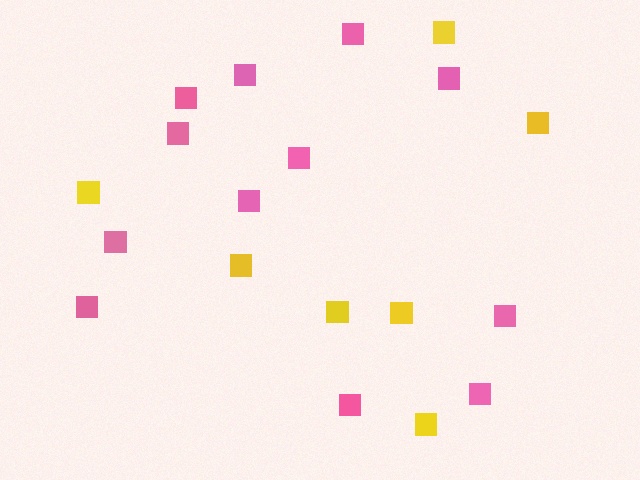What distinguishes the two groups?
There are 2 groups: one group of yellow squares (7) and one group of pink squares (12).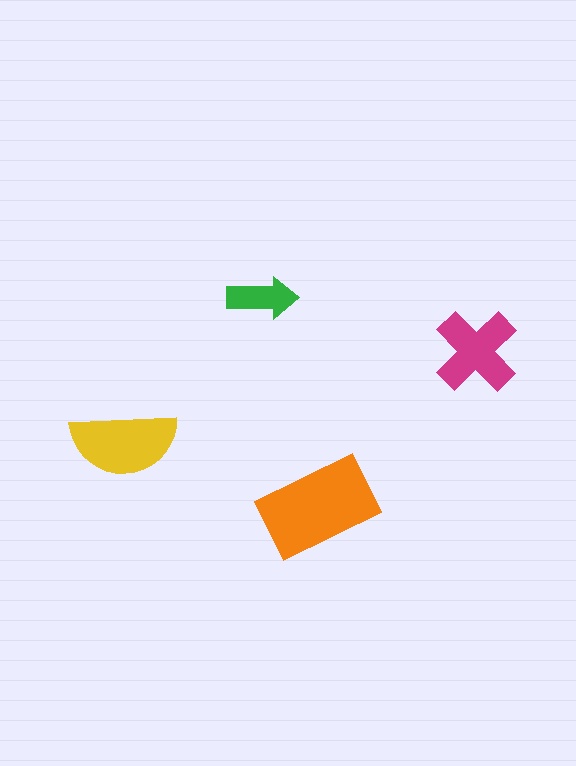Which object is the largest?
The orange rectangle.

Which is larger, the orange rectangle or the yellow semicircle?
The orange rectangle.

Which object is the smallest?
The green arrow.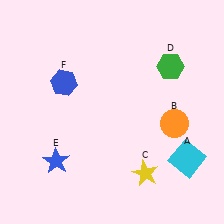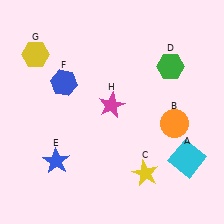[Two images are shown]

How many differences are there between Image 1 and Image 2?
There are 2 differences between the two images.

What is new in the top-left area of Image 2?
A yellow hexagon (G) was added in the top-left area of Image 2.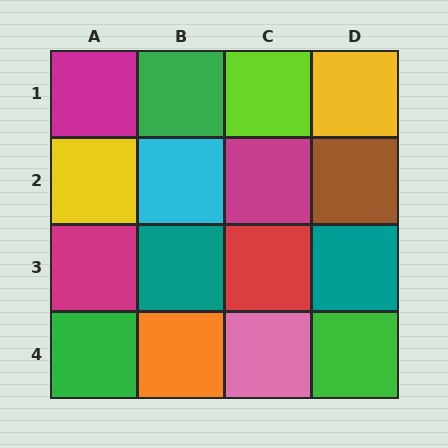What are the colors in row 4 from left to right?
Green, orange, pink, green.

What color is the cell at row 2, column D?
Brown.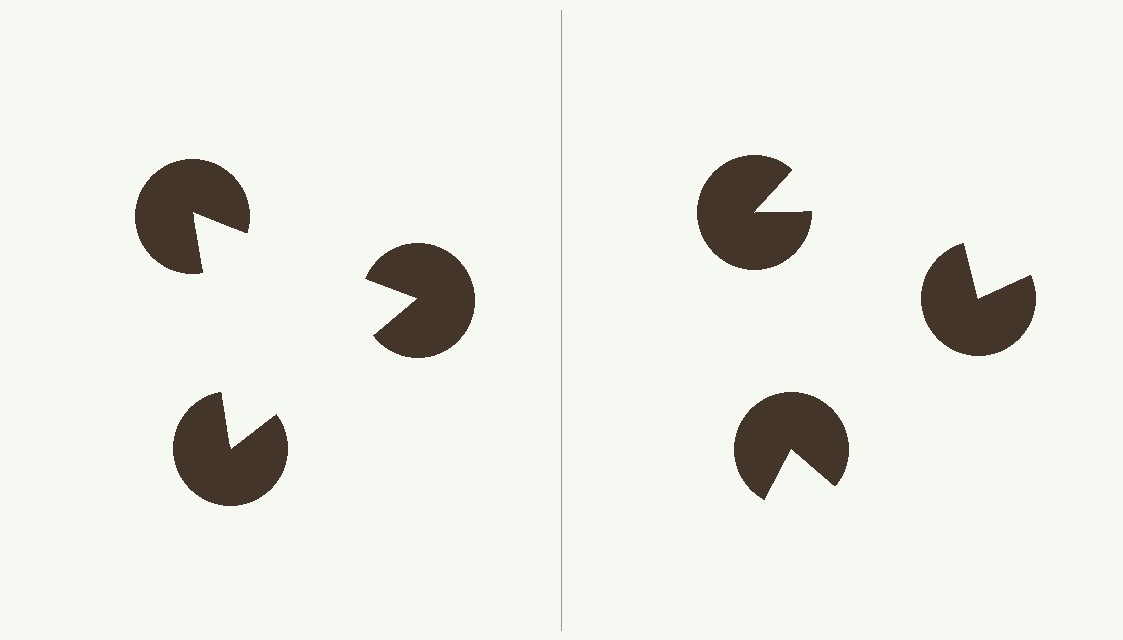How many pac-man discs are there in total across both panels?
6 — 3 on each side.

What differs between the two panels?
The pac-man discs are positioned identically on both sides; only the wedge orientations differ. On the left they align to a triangle; on the right they are misaligned.